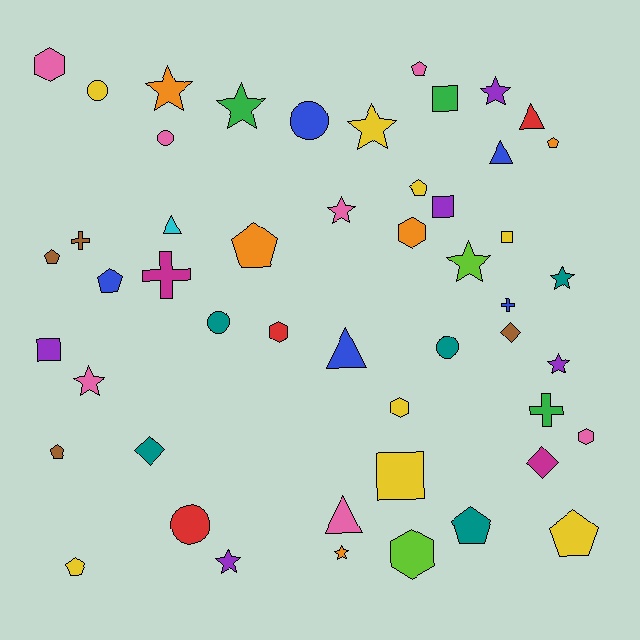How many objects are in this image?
There are 50 objects.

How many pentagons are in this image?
There are 10 pentagons.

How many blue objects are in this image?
There are 5 blue objects.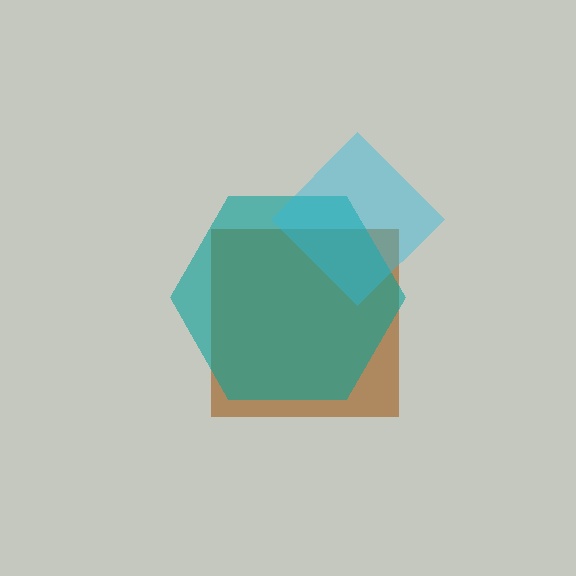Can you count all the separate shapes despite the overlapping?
Yes, there are 3 separate shapes.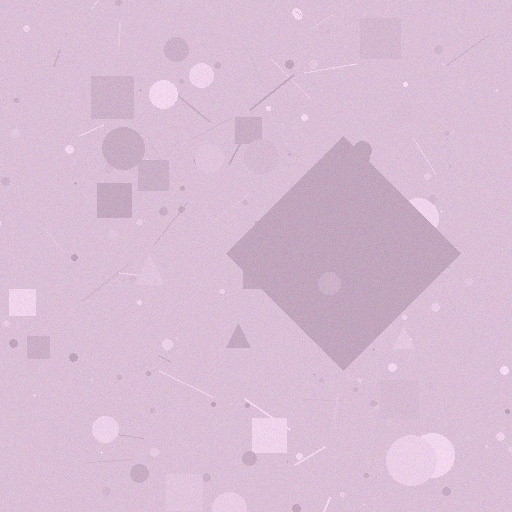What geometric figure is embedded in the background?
A diamond is embedded in the background.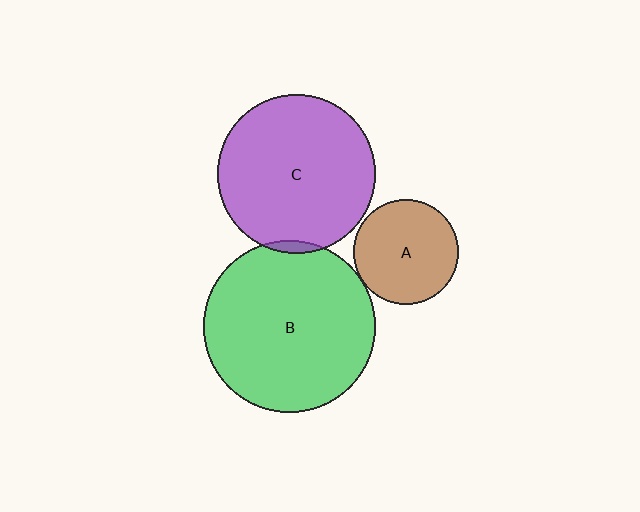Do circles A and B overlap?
Yes.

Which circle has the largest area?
Circle B (green).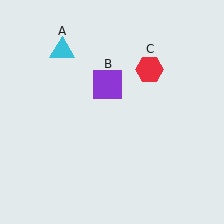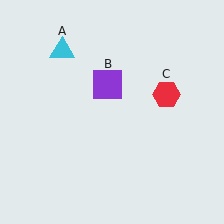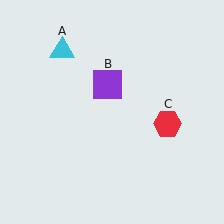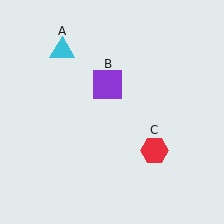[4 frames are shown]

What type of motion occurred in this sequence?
The red hexagon (object C) rotated clockwise around the center of the scene.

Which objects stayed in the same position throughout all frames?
Cyan triangle (object A) and purple square (object B) remained stationary.